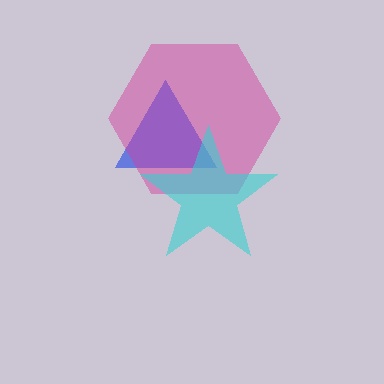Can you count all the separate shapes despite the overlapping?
Yes, there are 3 separate shapes.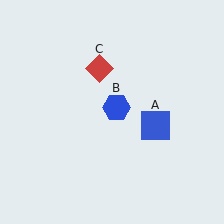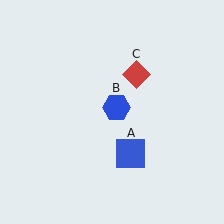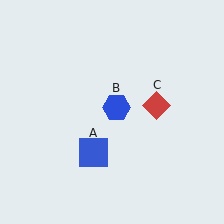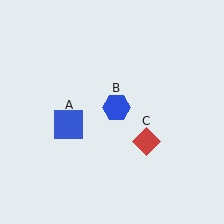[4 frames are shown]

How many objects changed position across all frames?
2 objects changed position: blue square (object A), red diamond (object C).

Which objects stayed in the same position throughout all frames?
Blue hexagon (object B) remained stationary.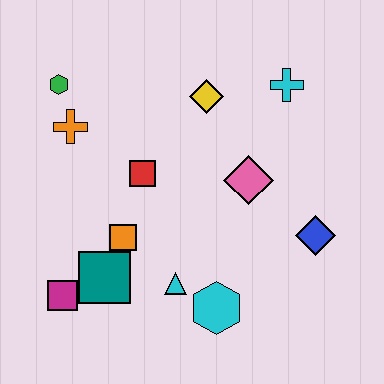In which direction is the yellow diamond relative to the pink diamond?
The yellow diamond is above the pink diamond.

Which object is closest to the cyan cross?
The yellow diamond is closest to the cyan cross.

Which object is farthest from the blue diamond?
The green hexagon is farthest from the blue diamond.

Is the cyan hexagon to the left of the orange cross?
No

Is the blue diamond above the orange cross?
No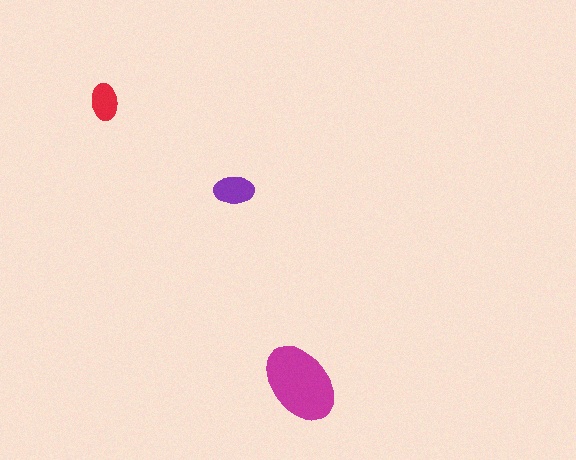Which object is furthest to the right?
The magenta ellipse is rightmost.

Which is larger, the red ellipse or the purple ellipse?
The purple one.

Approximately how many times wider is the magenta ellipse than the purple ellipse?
About 2 times wider.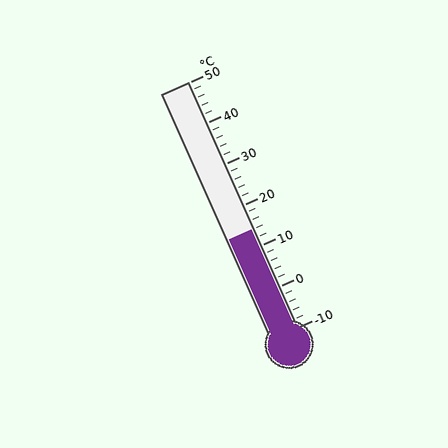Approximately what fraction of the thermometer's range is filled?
The thermometer is filled to approximately 40% of its range.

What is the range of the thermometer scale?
The thermometer scale ranges from -10°C to 50°C.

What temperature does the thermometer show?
The thermometer shows approximately 14°C.